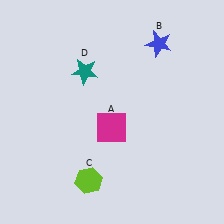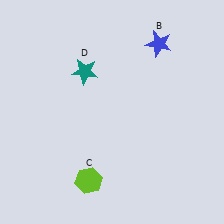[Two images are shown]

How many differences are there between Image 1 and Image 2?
There is 1 difference between the two images.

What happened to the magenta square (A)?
The magenta square (A) was removed in Image 2. It was in the bottom-left area of Image 1.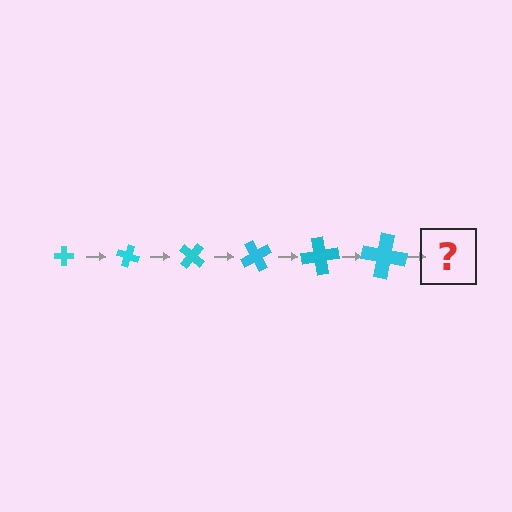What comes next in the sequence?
The next element should be a cross, larger than the previous one and rotated 120 degrees from the start.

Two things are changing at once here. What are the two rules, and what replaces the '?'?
The two rules are that the cross grows larger each step and it rotates 20 degrees each step. The '?' should be a cross, larger than the previous one and rotated 120 degrees from the start.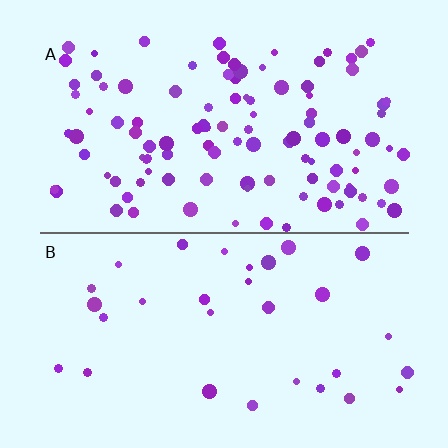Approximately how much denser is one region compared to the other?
Approximately 3.4× — region A over region B.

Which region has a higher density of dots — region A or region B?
A (the top).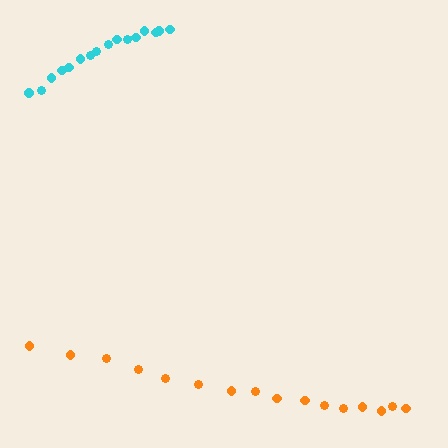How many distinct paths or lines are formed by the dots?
There are 2 distinct paths.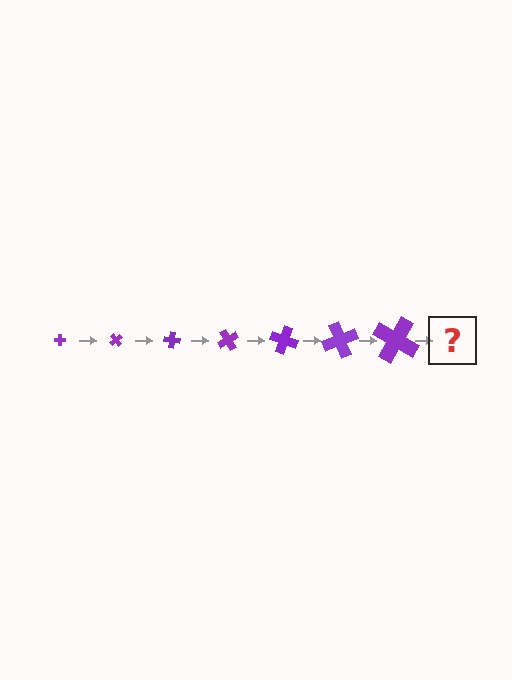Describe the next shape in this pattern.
It should be a cross, larger than the previous one and rotated 350 degrees from the start.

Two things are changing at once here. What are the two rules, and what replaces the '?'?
The two rules are that the cross grows larger each step and it rotates 50 degrees each step. The '?' should be a cross, larger than the previous one and rotated 350 degrees from the start.